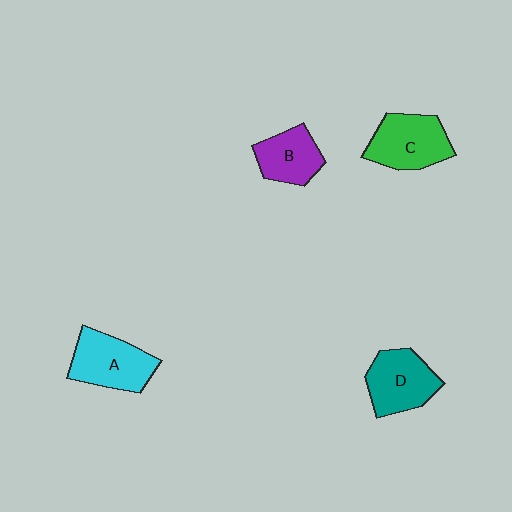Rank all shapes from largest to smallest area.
From largest to smallest: A (cyan), C (green), D (teal), B (purple).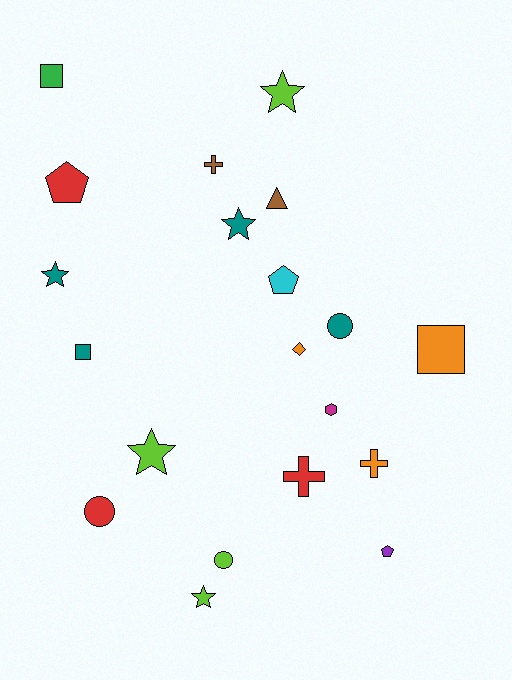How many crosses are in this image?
There are 3 crosses.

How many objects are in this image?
There are 20 objects.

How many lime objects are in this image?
There are 4 lime objects.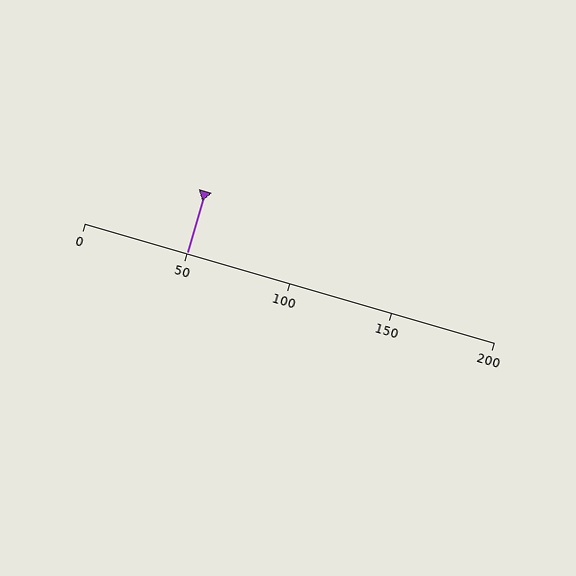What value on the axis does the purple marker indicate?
The marker indicates approximately 50.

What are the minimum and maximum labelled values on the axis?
The axis runs from 0 to 200.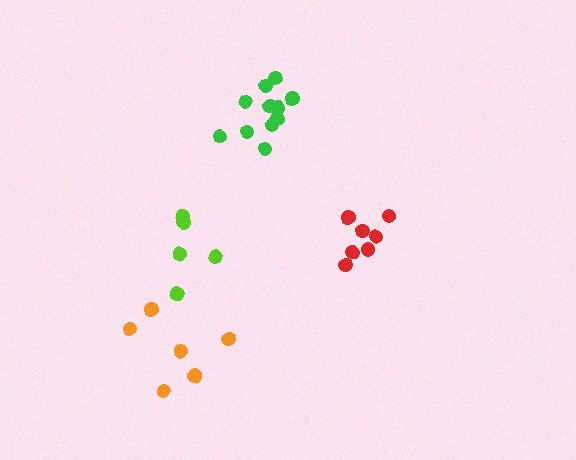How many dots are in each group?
Group 1: 6 dots, Group 2: 7 dots, Group 3: 6 dots, Group 4: 11 dots (30 total).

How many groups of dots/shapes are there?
There are 4 groups.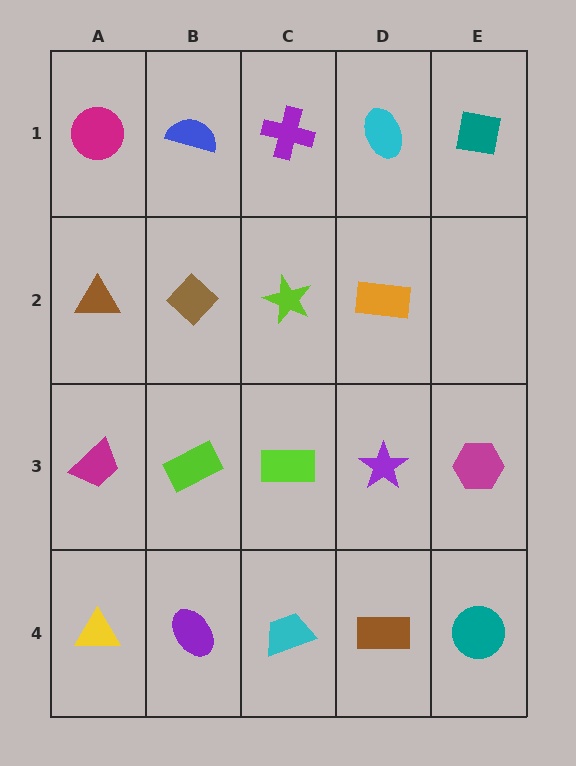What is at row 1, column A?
A magenta circle.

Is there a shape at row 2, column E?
No, that cell is empty.